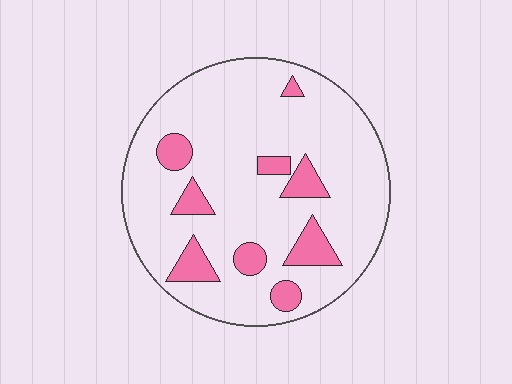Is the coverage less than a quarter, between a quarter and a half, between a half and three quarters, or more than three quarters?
Less than a quarter.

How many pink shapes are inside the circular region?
9.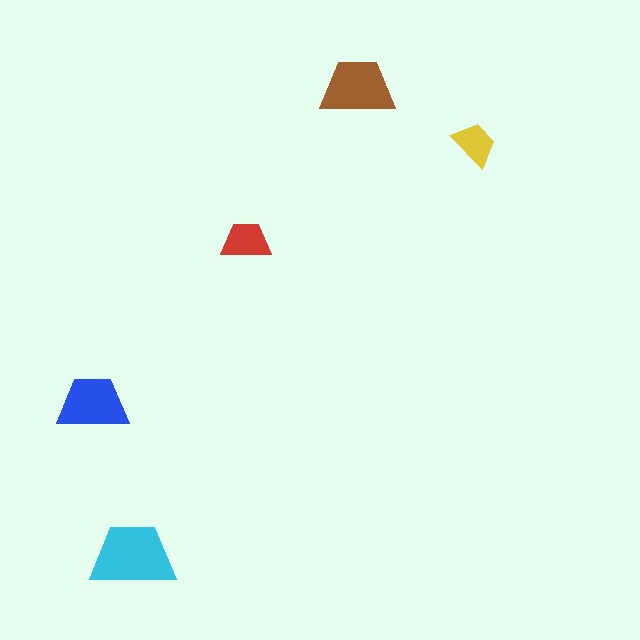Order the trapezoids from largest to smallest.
the cyan one, the brown one, the blue one, the red one, the yellow one.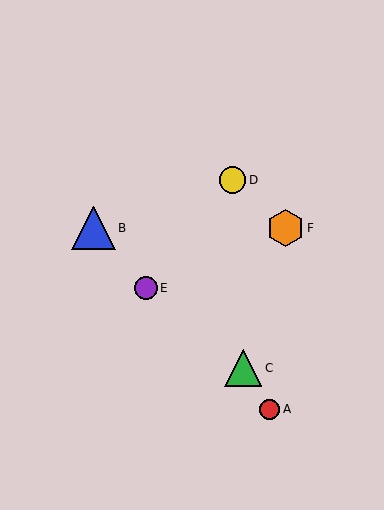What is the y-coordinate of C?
Object C is at y≈368.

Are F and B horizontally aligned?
Yes, both are at y≈228.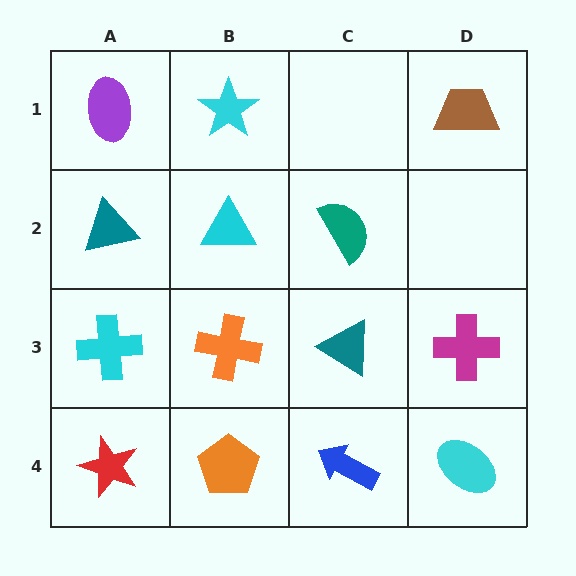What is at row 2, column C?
A teal semicircle.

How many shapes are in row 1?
3 shapes.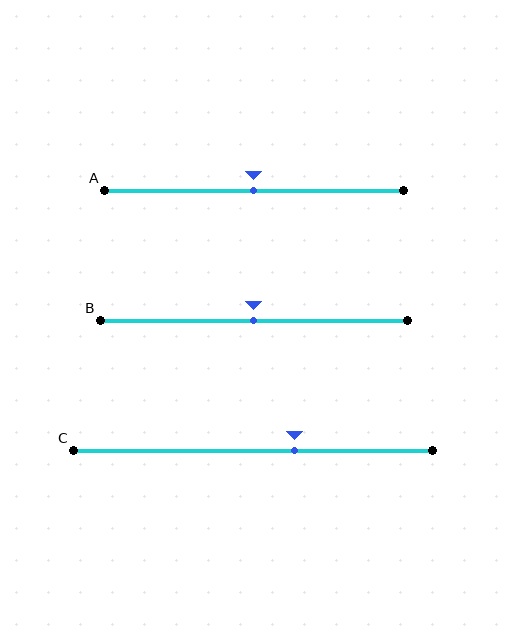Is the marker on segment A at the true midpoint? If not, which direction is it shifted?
Yes, the marker on segment A is at the true midpoint.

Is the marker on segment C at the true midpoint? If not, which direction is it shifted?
No, the marker on segment C is shifted to the right by about 12% of the segment length.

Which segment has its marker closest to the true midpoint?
Segment A has its marker closest to the true midpoint.